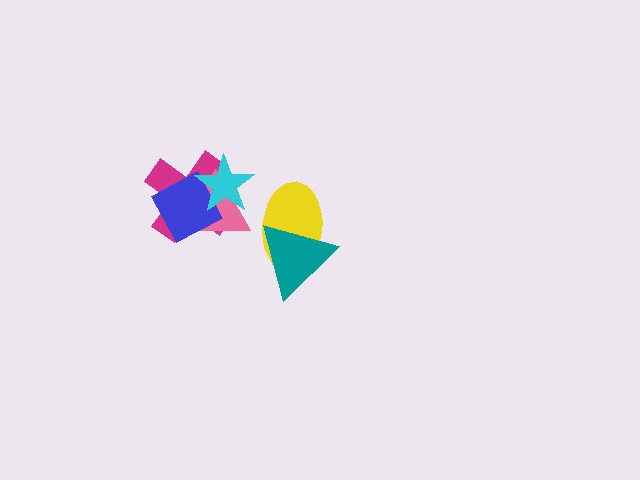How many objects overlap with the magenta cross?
3 objects overlap with the magenta cross.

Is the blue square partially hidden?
Yes, it is partially covered by another shape.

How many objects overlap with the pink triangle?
3 objects overlap with the pink triangle.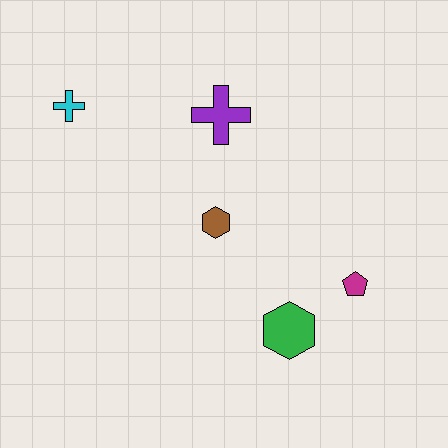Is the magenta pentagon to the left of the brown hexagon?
No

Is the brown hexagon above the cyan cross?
No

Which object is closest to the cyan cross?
The purple cross is closest to the cyan cross.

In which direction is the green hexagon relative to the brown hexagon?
The green hexagon is below the brown hexagon.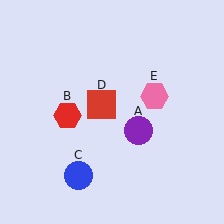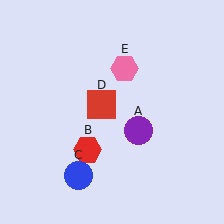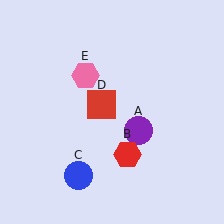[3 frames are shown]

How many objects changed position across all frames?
2 objects changed position: red hexagon (object B), pink hexagon (object E).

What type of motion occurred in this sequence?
The red hexagon (object B), pink hexagon (object E) rotated counterclockwise around the center of the scene.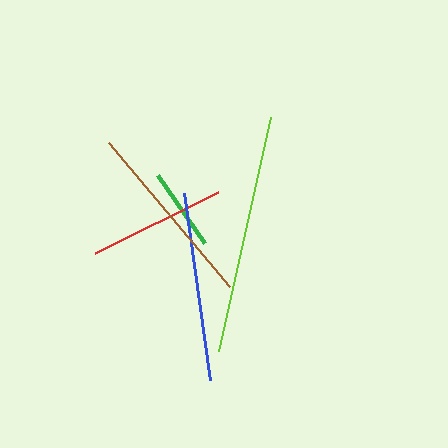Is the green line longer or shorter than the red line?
The red line is longer than the green line.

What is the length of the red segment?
The red segment is approximately 138 pixels long.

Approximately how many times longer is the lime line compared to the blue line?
The lime line is approximately 1.3 times the length of the blue line.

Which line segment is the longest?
The lime line is the longest at approximately 239 pixels.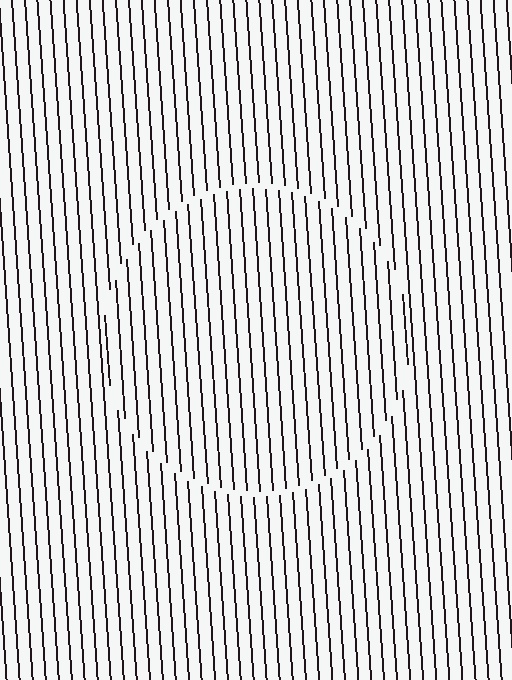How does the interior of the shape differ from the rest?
The interior of the shape contains the same grating, shifted by half a period — the contour is defined by the phase discontinuity where line-ends from the inner and outer gratings abut.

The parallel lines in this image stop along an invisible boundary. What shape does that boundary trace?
An illusory circle. The interior of the shape contains the same grating, shifted by half a period — the contour is defined by the phase discontinuity where line-ends from the inner and outer gratings abut.